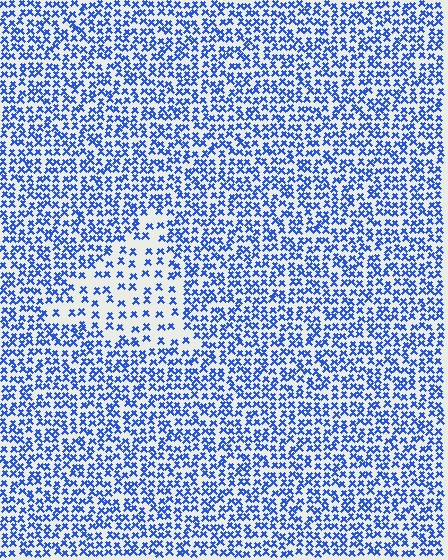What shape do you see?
I see a triangle.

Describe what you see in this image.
The image contains small blue elements arranged at two different densities. A triangle-shaped region is visible where the elements are less densely packed than the surrounding area.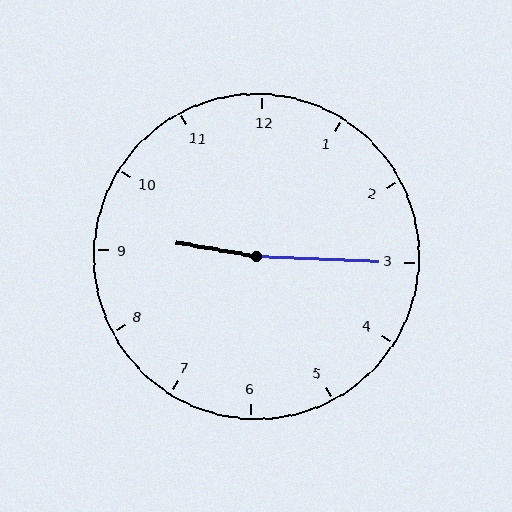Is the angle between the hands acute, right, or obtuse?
It is obtuse.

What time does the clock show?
9:15.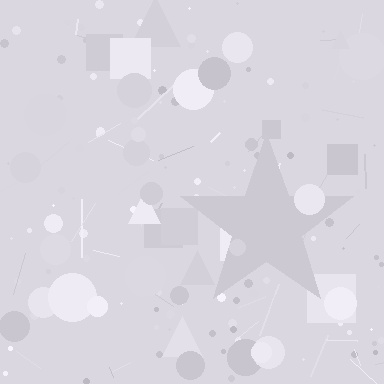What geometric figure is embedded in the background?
A star is embedded in the background.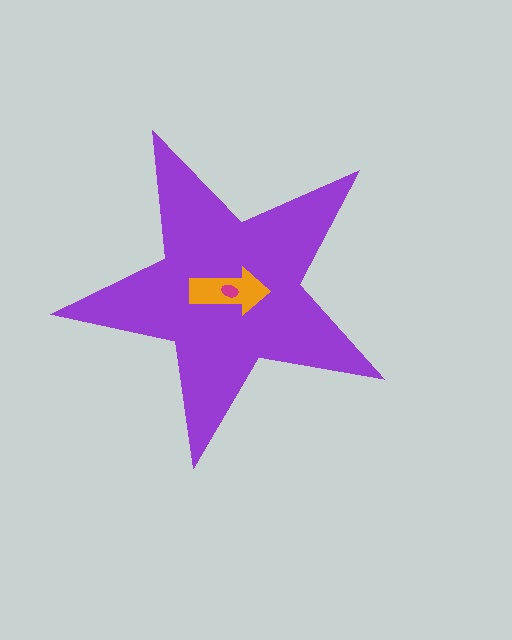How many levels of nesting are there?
3.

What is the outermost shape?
The purple star.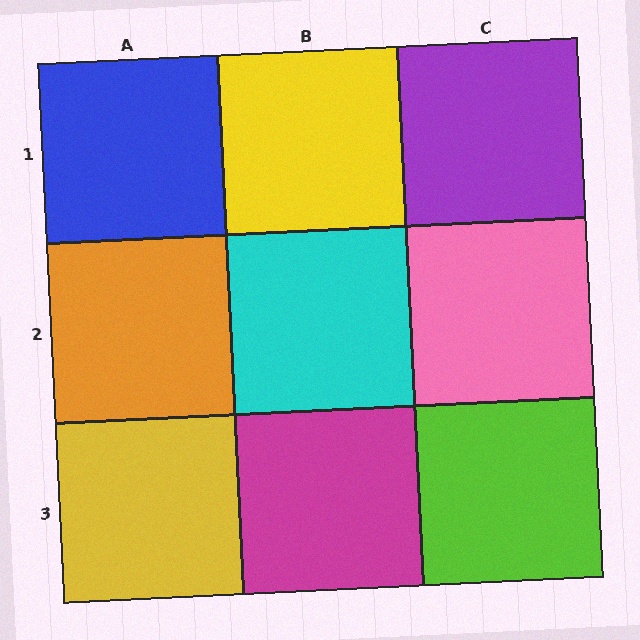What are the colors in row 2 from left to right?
Orange, cyan, pink.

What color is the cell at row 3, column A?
Yellow.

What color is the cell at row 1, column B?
Yellow.